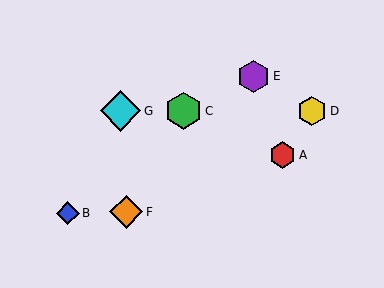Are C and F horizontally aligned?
No, C is at y≈111 and F is at y≈212.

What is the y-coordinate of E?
Object E is at y≈76.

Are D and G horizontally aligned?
Yes, both are at y≈111.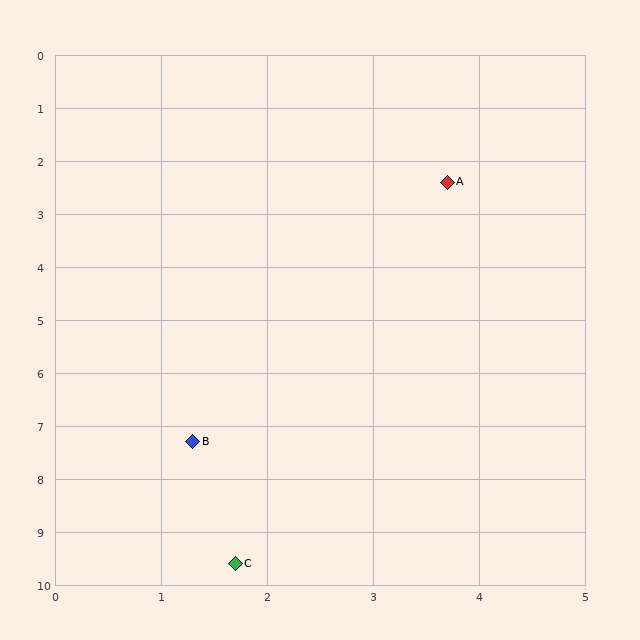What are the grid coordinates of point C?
Point C is at approximately (1.7, 9.6).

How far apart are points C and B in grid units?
Points C and B are about 2.3 grid units apart.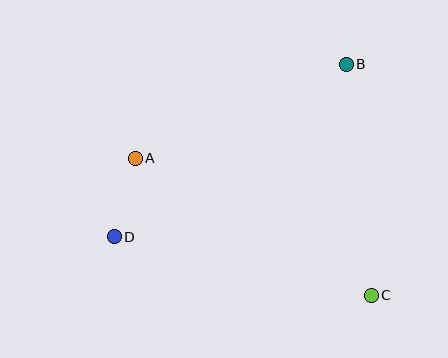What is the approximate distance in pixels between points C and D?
The distance between C and D is approximately 263 pixels.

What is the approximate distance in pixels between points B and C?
The distance between B and C is approximately 232 pixels.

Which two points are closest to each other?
Points A and D are closest to each other.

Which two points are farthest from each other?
Points B and D are farthest from each other.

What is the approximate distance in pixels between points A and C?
The distance between A and C is approximately 273 pixels.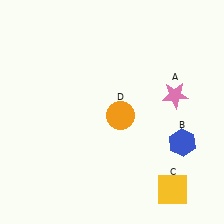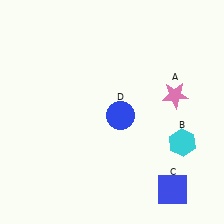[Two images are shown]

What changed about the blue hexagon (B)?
In Image 1, B is blue. In Image 2, it changed to cyan.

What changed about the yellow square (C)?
In Image 1, C is yellow. In Image 2, it changed to blue.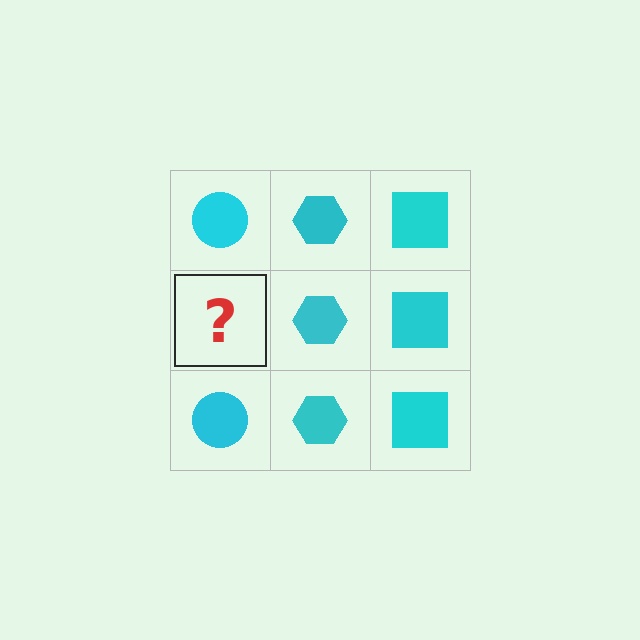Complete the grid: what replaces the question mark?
The question mark should be replaced with a cyan circle.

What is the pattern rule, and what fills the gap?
The rule is that each column has a consistent shape. The gap should be filled with a cyan circle.